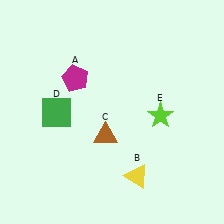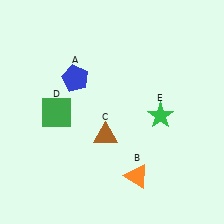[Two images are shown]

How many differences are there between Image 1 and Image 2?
There are 3 differences between the two images.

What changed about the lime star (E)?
In Image 1, E is lime. In Image 2, it changed to green.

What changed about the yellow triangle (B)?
In Image 1, B is yellow. In Image 2, it changed to orange.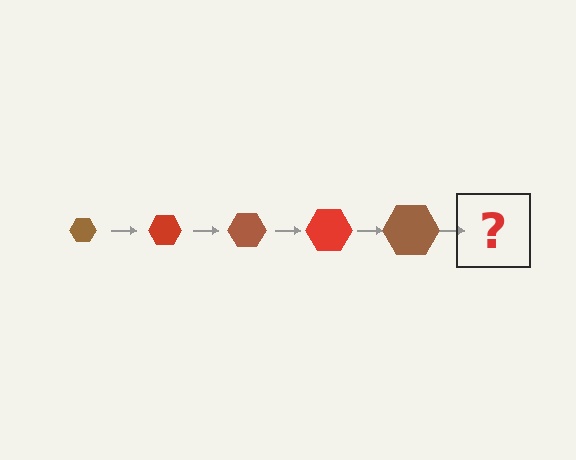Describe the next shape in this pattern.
It should be a red hexagon, larger than the previous one.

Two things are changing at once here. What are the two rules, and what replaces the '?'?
The two rules are that the hexagon grows larger each step and the color cycles through brown and red. The '?' should be a red hexagon, larger than the previous one.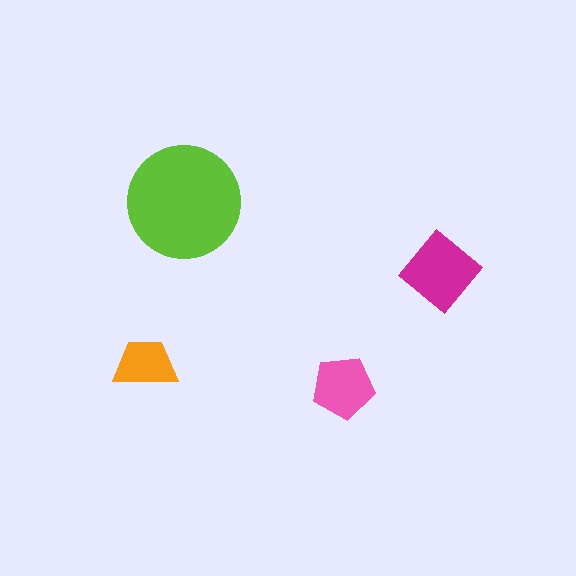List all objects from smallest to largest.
The orange trapezoid, the pink pentagon, the magenta diamond, the lime circle.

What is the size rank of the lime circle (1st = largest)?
1st.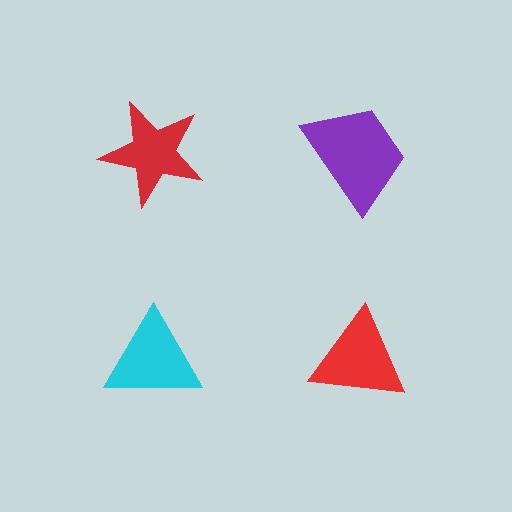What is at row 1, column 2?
A purple trapezoid.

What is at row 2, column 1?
A cyan triangle.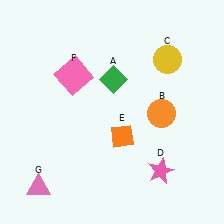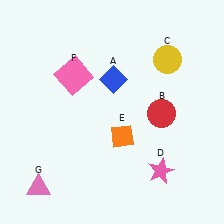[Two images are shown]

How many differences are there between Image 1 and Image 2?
There are 2 differences between the two images.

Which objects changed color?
A changed from green to blue. B changed from orange to red.